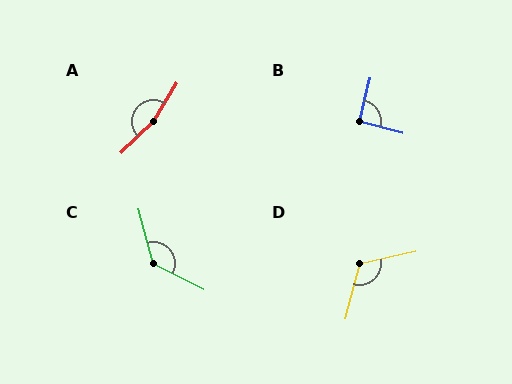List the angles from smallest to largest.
B (91°), D (117°), C (131°), A (165°).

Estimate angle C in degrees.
Approximately 131 degrees.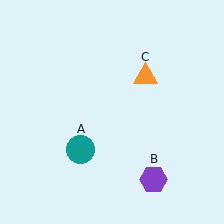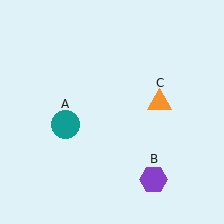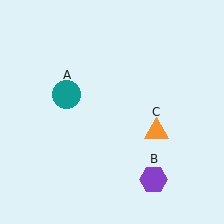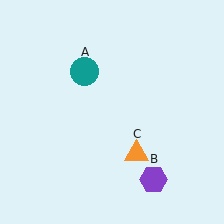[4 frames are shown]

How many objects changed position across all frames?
2 objects changed position: teal circle (object A), orange triangle (object C).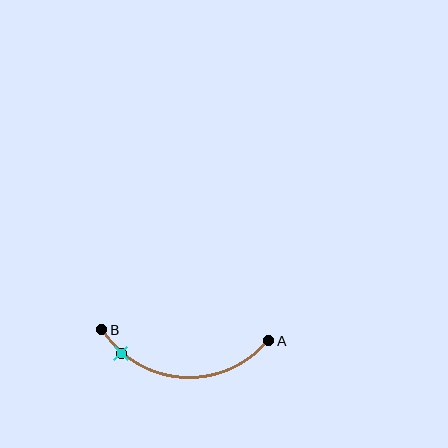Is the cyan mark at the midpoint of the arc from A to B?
No. The cyan mark lies on the arc but is closer to endpoint B. The arc midpoint would be at the point on the curve equidistant along the arc from both A and B.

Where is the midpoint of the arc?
The arc midpoint is the point on the curve farthest from the straight line joining A and B. It sits below that line.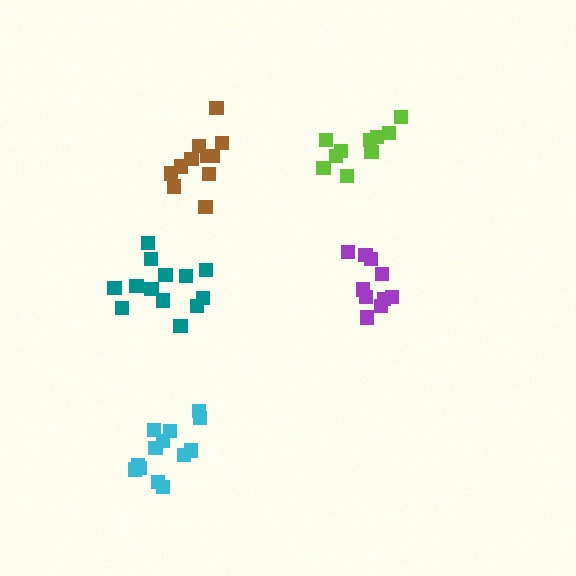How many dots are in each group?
Group 1: 13 dots, Group 2: 13 dots, Group 3: 11 dots, Group 4: 10 dots, Group 5: 10 dots (57 total).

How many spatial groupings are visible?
There are 5 spatial groupings.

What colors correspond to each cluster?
The clusters are colored: teal, cyan, brown, purple, lime.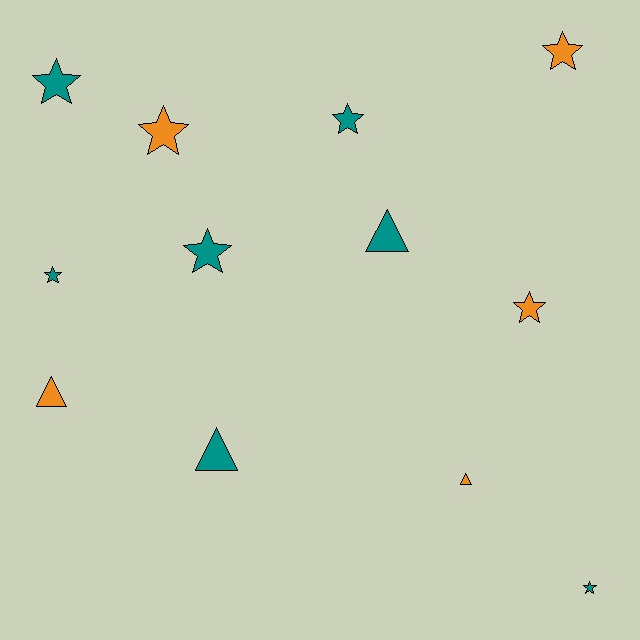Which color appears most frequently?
Teal, with 7 objects.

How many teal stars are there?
There are 5 teal stars.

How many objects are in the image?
There are 12 objects.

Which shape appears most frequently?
Star, with 8 objects.